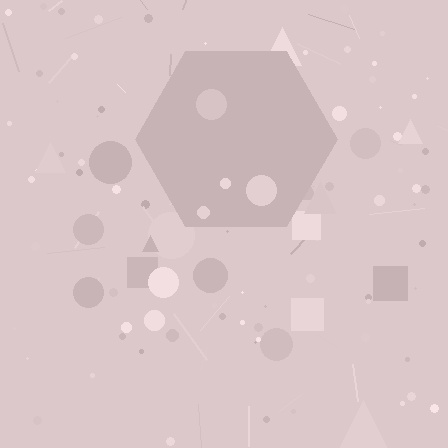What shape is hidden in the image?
A hexagon is hidden in the image.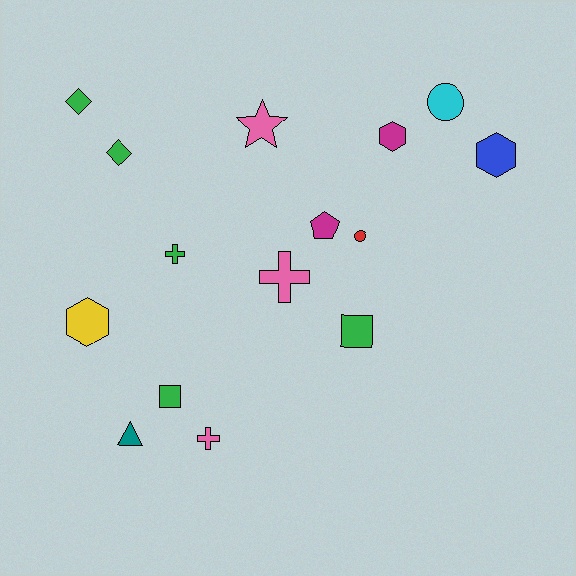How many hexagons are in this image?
There are 3 hexagons.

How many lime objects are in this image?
There are no lime objects.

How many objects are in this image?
There are 15 objects.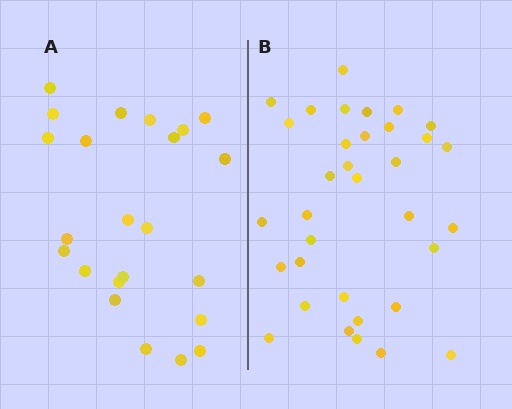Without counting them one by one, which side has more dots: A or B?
Region B (the right region) has more dots.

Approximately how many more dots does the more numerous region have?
Region B has roughly 12 or so more dots than region A.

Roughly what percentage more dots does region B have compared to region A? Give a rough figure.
About 50% more.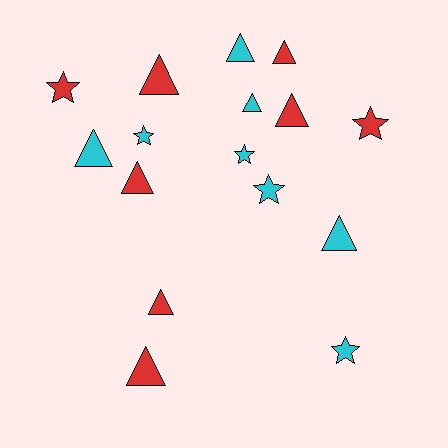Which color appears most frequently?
Cyan, with 8 objects.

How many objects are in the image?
There are 16 objects.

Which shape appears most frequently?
Triangle, with 10 objects.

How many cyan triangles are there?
There are 4 cyan triangles.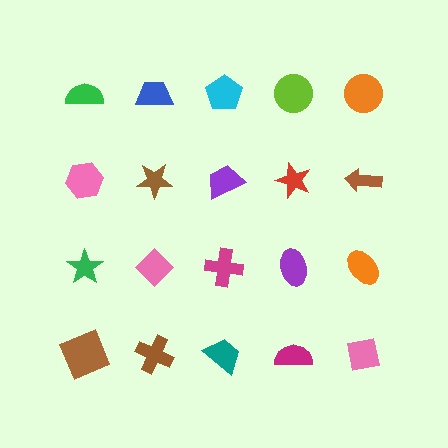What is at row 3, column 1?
A green star.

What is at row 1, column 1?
A green semicircle.